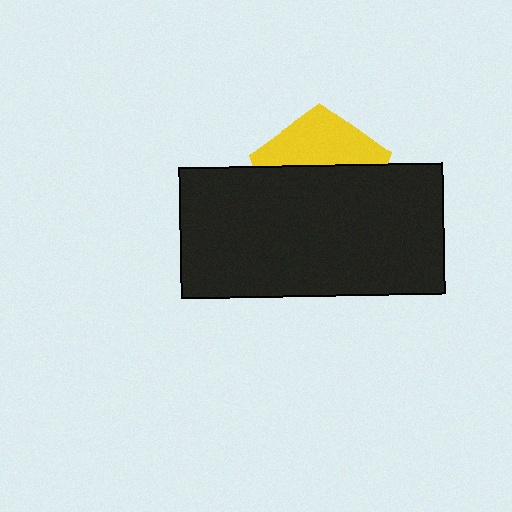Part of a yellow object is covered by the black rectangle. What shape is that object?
It is a pentagon.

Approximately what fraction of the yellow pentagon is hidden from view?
Roughly 62% of the yellow pentagon is hidden behind the black rectangle.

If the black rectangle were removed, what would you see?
You would see the complete yellow pentagon.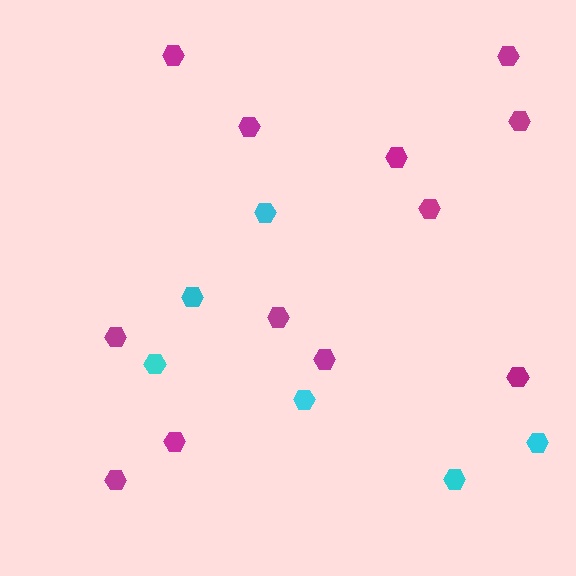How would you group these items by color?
There are 2 groups: one group of magenta hexagons (12) and one group of cyan hexagons (6).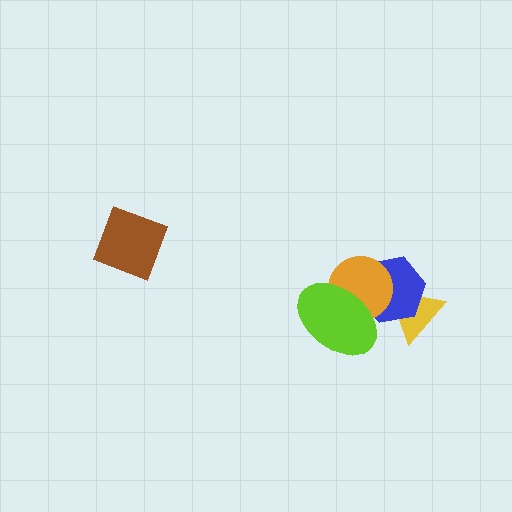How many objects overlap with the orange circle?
2 objects overlap with the orange circle.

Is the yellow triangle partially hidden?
Yes, it is partially covered by another shape.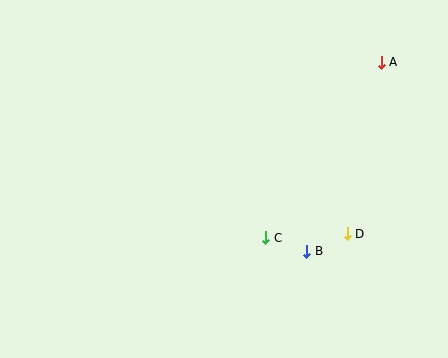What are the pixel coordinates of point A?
Point A is at (381, 62).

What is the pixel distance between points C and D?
The distance between C and D is 82 pixels.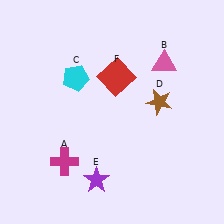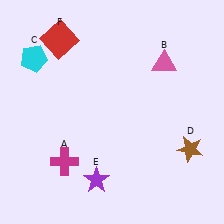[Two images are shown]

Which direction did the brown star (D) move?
The brown star (D) moved down.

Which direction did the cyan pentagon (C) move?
The cyan pentagon (C) moved left.